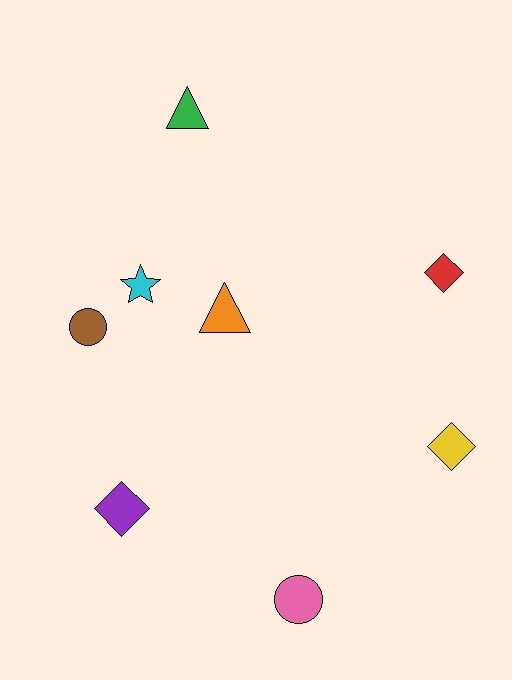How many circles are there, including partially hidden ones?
There are 2 circles.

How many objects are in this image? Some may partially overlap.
There are 8 objects.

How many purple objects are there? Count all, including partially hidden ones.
There is 1 purple object.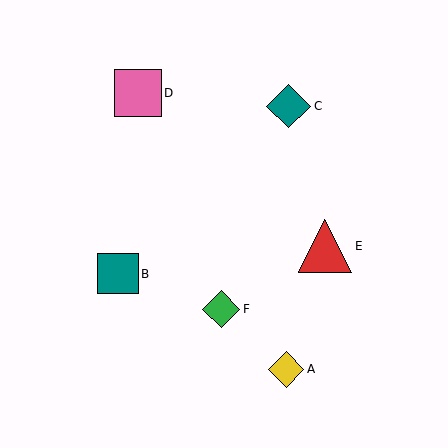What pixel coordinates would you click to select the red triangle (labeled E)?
Click at (325, 246) to select the red triangle E.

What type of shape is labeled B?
Shape B is a teal square.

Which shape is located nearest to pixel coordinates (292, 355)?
The yellow diamond (labeled A) at (286, 369) is nearest to that location.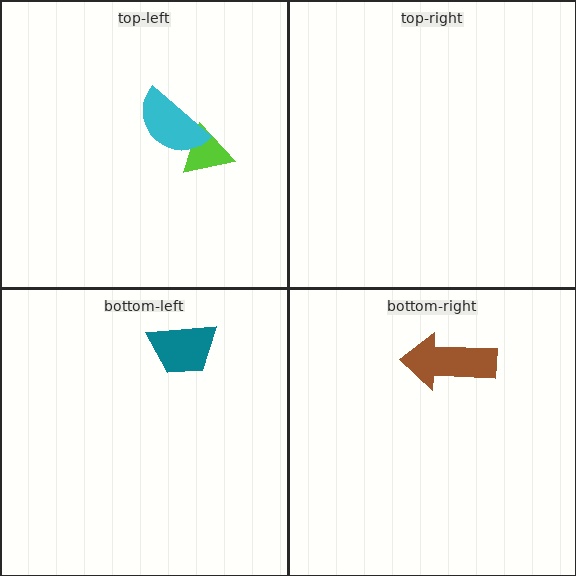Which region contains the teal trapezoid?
The bottom-left region.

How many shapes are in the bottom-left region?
1.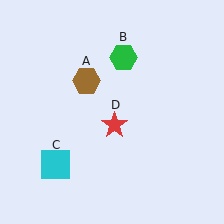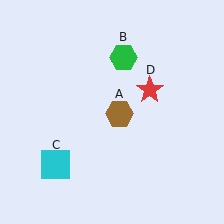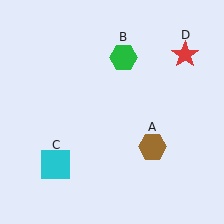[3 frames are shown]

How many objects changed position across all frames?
2 objects changed position: brown hexagon (object A), red star (object D).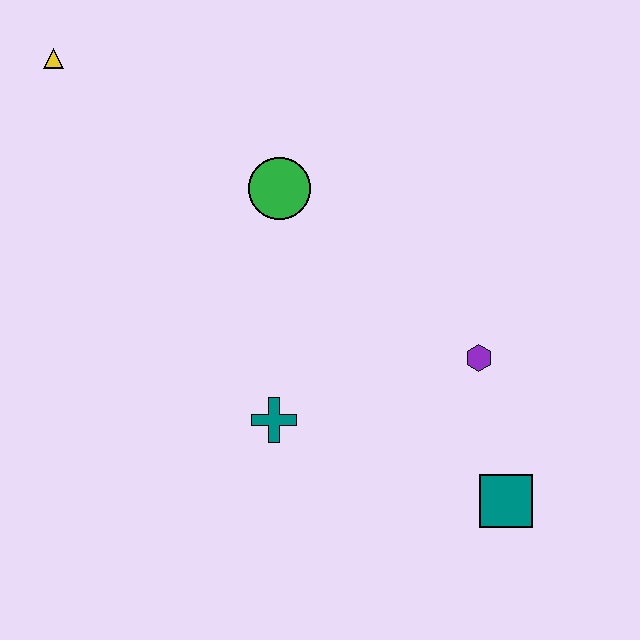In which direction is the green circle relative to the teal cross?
The green circle is above the teal cross.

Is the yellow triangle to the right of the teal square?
No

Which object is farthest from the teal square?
The yellow triangle is farthest from the teal square.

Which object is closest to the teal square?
The purple hexagon is closest to the teal square.